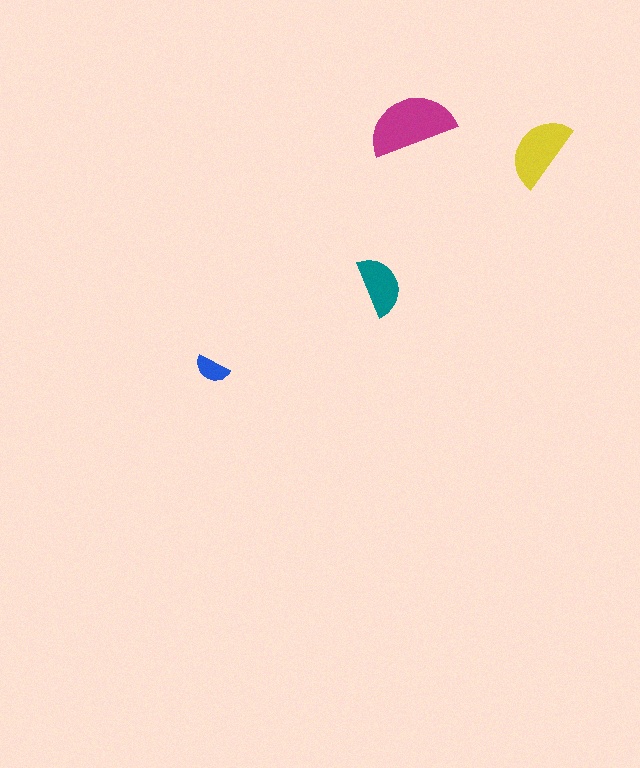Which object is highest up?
The magenta semicircle is topmost.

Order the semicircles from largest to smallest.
the magenta one, the yellow one, the teal one, the blue one.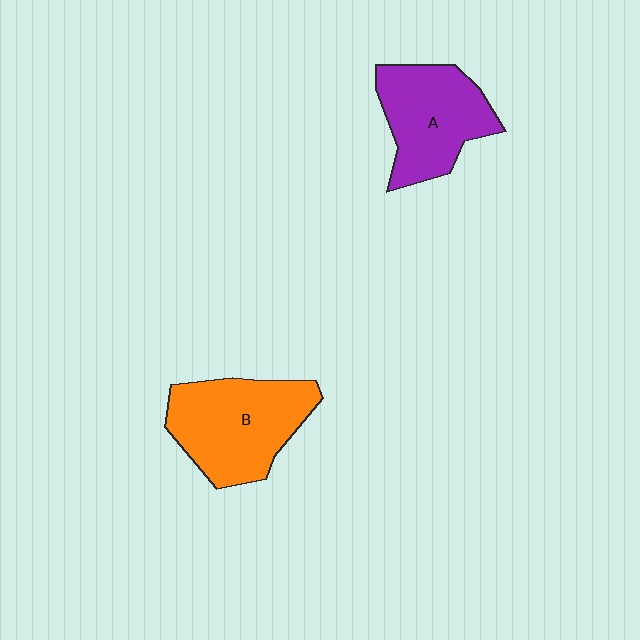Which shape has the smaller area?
Shape A (purple).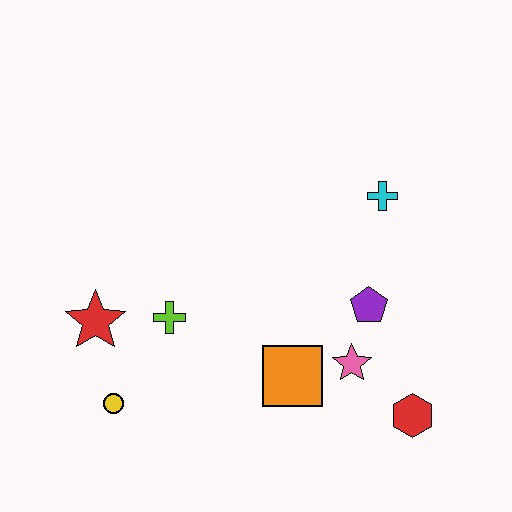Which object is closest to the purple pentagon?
The pink star is closest to the purple pentagon.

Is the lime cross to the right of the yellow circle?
Yes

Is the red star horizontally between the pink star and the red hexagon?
No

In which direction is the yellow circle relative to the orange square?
The yellow circle is to the left of the orange square.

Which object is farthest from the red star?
The red hexagon is farthest from the red star.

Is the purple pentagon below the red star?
No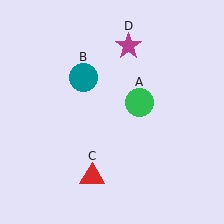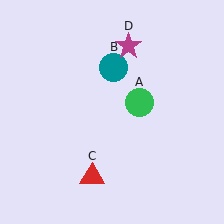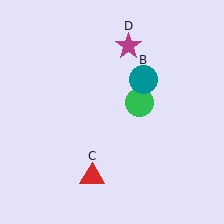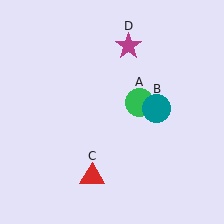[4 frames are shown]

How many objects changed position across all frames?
1 object changed position: teal circle (object B).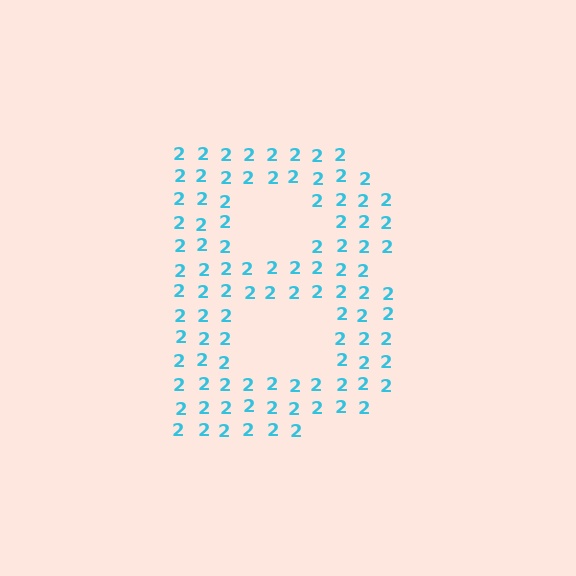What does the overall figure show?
The overall figure shows the letter B.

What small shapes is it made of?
It is made of small digit 2's.